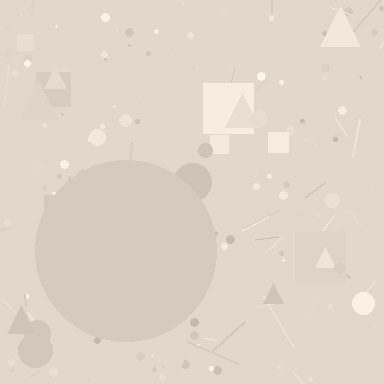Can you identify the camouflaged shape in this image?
The camouflaged shape is a circle.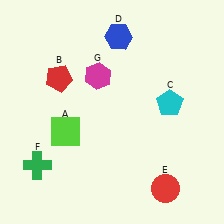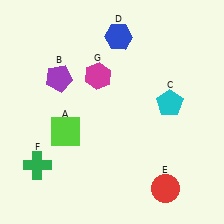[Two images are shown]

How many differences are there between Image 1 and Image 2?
There is 1 difference between the two images.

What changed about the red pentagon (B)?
In Image 1, B is red. In Image 2, it changed to purple.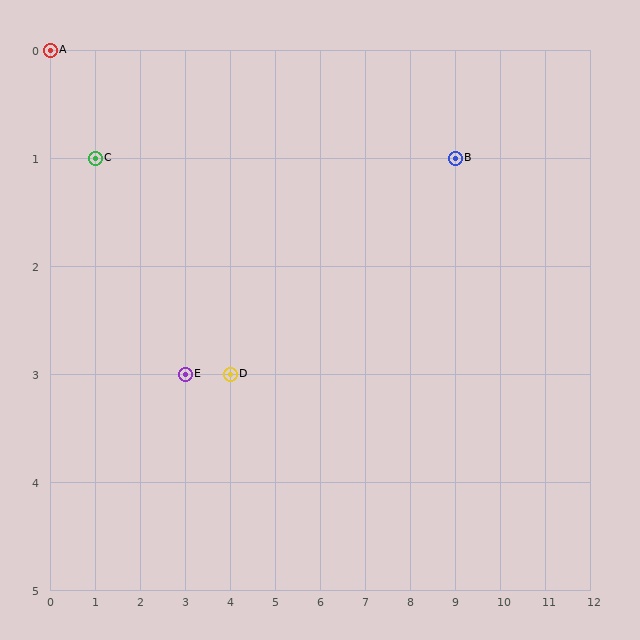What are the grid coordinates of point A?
Point A is at grid coordinates (0, 0).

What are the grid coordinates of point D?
Point D is at grid coordinates (4, 3).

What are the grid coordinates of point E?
Point E is at grid coordinates (3, 3).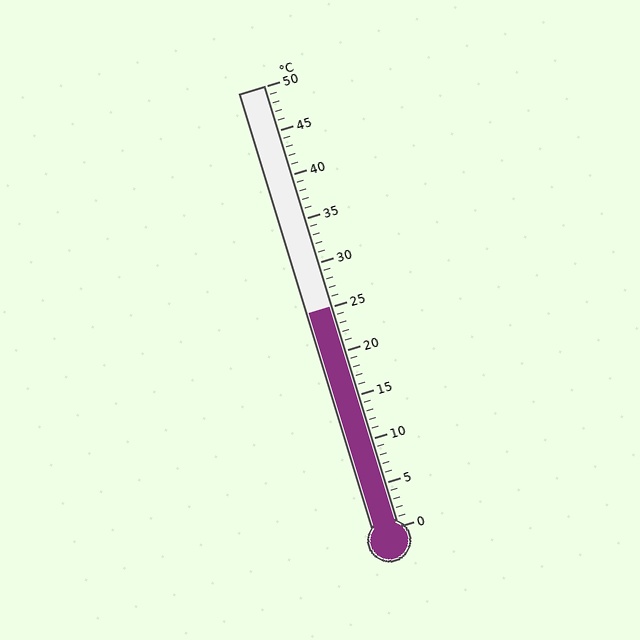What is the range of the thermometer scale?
The thermometer scale ranges from 0°C to 50°C.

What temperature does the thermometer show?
The thermometer shows approximately 25°C.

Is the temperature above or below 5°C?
The temperature is above 5°C.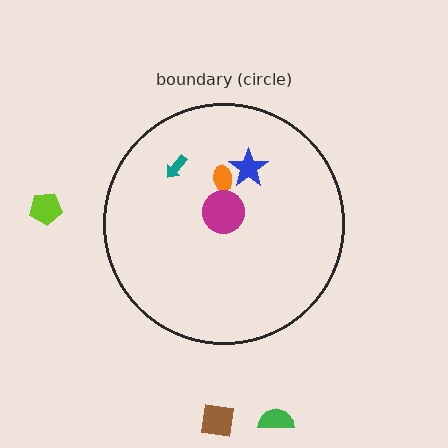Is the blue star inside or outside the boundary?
Inside.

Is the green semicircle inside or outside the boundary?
Outside.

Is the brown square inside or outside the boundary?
Outside.